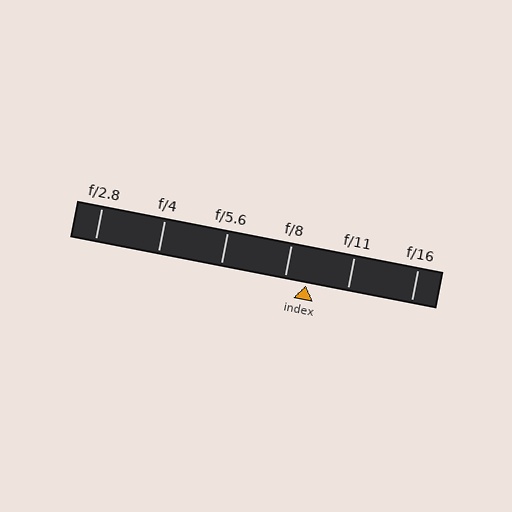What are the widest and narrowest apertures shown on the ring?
The widest aperture shown is f/2.8 and the narrowest is f/16.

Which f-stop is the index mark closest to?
The index mark is closest to f/8.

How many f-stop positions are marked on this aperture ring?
There are 6 f-stop positions marked.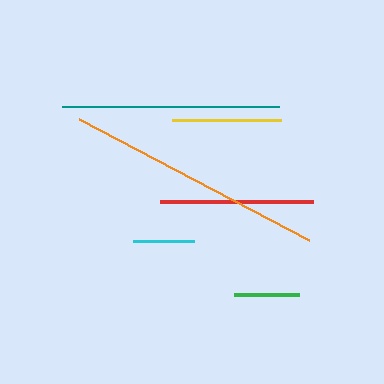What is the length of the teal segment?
The teal segment is approximately 217 pixels long.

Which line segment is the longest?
The orange line is the longest at approximately 259 pixels.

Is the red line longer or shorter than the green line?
The red line is longer than the green line.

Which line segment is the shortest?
The cyan line is the shortest at approximately 61 pixels.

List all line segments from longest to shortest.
From longest to shortest: orange, teal, red, yellow, green, cyan.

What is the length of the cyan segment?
The cyan segment is approximately 61 pixels long.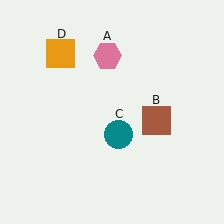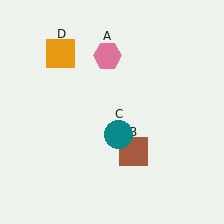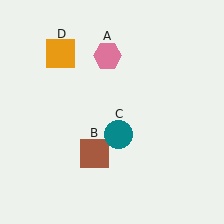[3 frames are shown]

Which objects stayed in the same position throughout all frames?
Pink hexagon (object A) and teal circle (object C) and orange square (object D) remained stationary.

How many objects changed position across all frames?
1 object changed position: brown square (object B).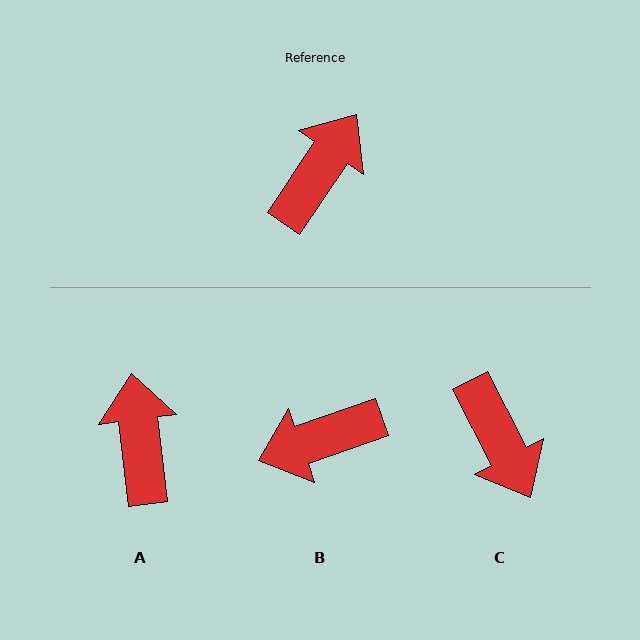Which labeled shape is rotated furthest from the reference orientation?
B, about 144 degrees away.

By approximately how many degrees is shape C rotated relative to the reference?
Approximately 119 degrees clockwise.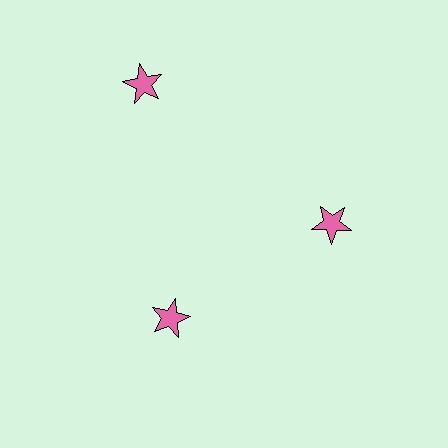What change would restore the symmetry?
The symmetry would be restored by moving it inward, back onto the ring so that all 3 stars sit at equal angles and equal distance from the center.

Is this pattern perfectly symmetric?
No. The 3 pink stars are arranged in a ring, but one element near the 11 o'clock position is pushed outward from the center, breaking the 3-fold rotational symmetry.